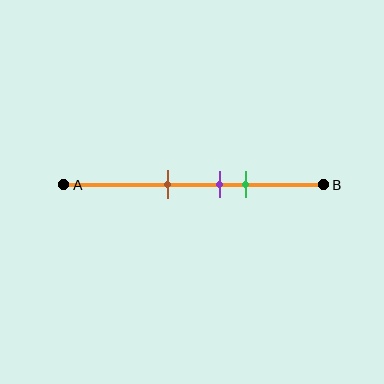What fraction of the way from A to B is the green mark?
The green mark is approximately 70% (0.7) of the way from A to B.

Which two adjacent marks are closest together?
The purple and green marks are the closest adjacent pair.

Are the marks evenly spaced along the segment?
Yes, the marks are approximately evenly spaced.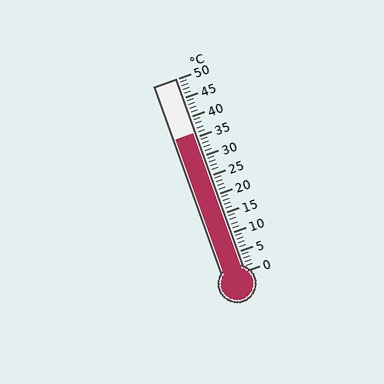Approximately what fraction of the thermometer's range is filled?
The thermometer is filled to approximately 70% of its range.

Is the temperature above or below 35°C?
The temperature is above 35°C.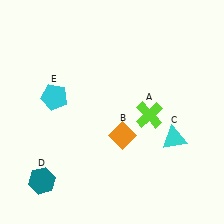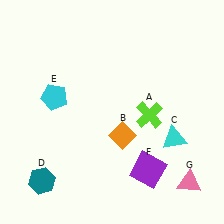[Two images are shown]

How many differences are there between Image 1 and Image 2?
There are 2 differences between the two images.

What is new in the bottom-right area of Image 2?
A pink triangle (G) was added in the bottom-right area of Image 2.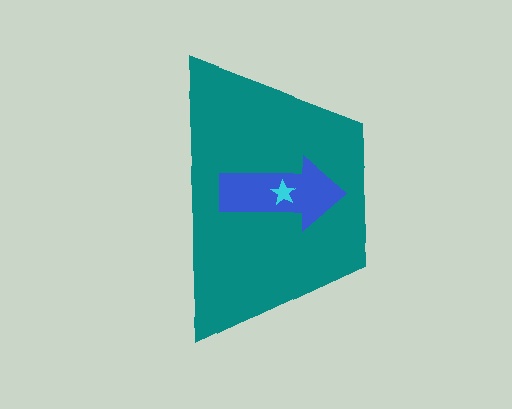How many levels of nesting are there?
3.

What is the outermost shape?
The teal trapezoid.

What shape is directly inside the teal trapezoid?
The blue arrow.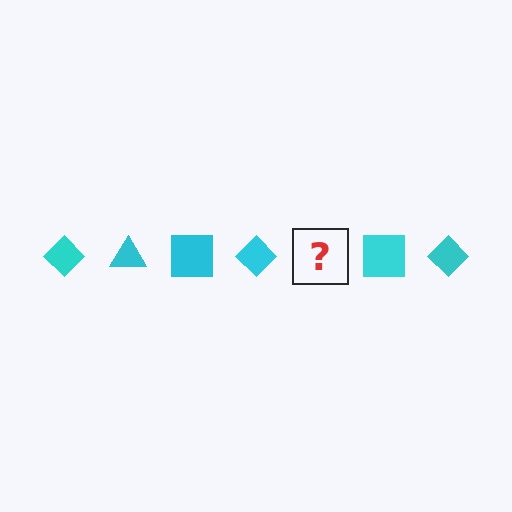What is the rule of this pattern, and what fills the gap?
The rule is that the pattern cycles through diamond, triangle, square shapes in cyan. The gap should be filled with a cyan triangle.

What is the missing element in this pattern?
The missing element is a cyan triangle.